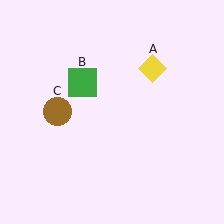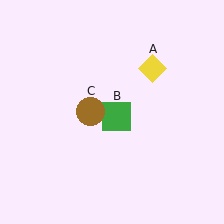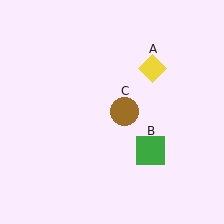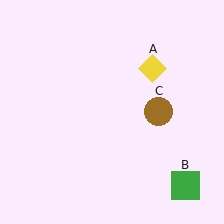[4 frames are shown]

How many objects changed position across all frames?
2 objects changed position: green square (object B), brown circle (object C).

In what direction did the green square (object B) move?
The green square (object B) moved down and to the right.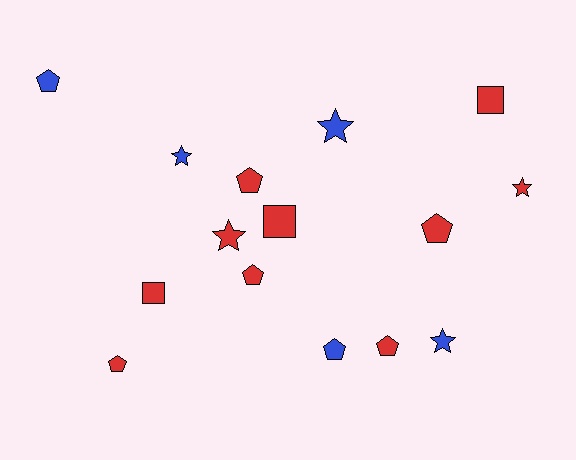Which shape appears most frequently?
Pentagon, with 7 objects.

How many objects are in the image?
There are 15 objects.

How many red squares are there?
There are 3 red squares.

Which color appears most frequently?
Red, with 10 objects.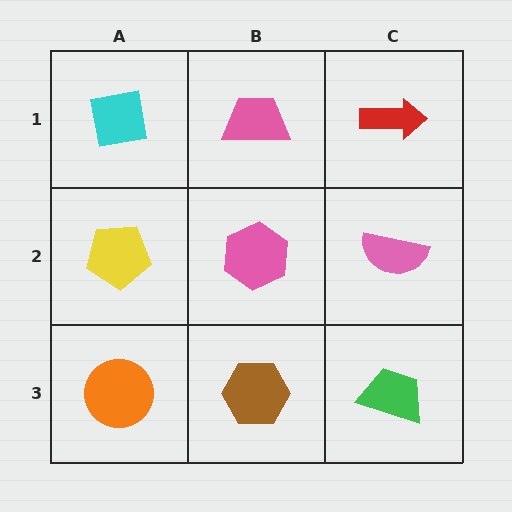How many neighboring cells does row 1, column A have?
2.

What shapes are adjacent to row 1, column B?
A pink hexagon (row 2, column B), a cyan square (row 1, column A), a red arrow (row 1, column C).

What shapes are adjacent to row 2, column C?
A red arrow (row 1, column C), a green trapezoid (row 3, column C), a pink hexagon (row 2, column B).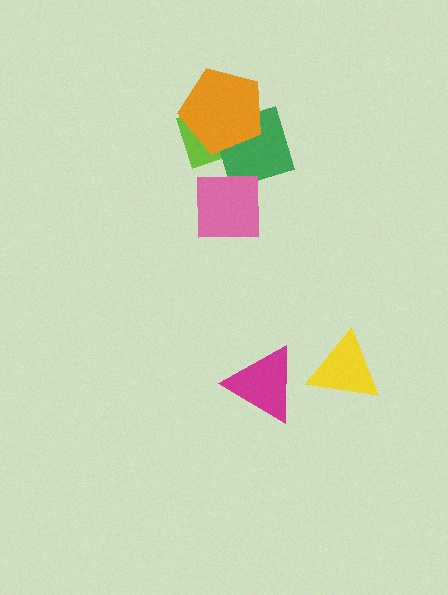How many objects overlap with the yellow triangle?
0 objects overlap with the yellow triangle.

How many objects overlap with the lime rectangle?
2 objects overlap with the lime rectangle.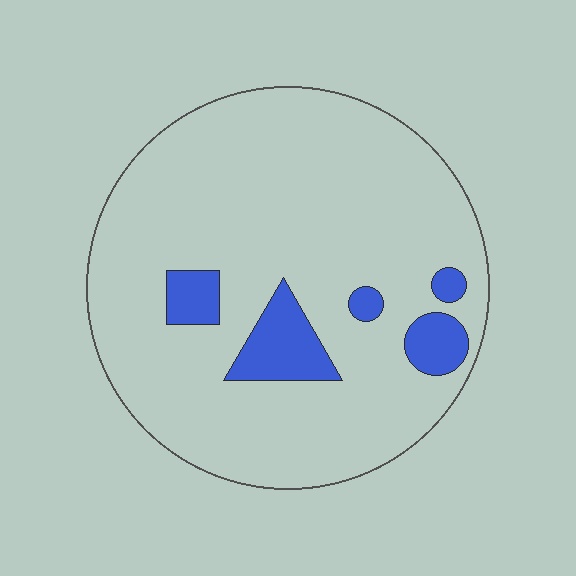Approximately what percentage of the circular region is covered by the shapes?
Approximately 10%.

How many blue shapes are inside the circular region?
5.